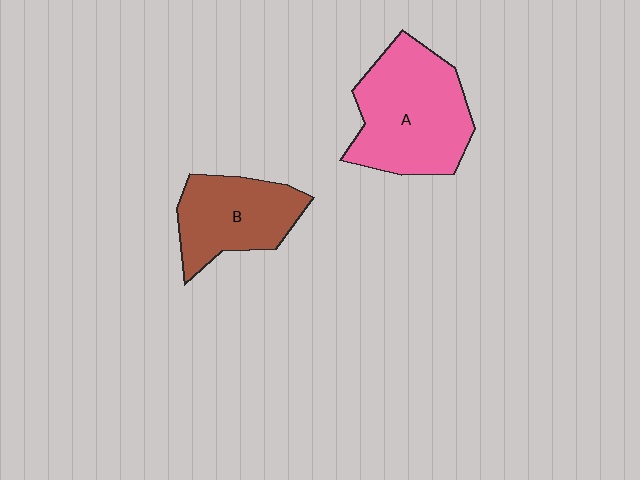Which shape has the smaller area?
Shape B (brown).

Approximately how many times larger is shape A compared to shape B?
Approximately 1.4 times.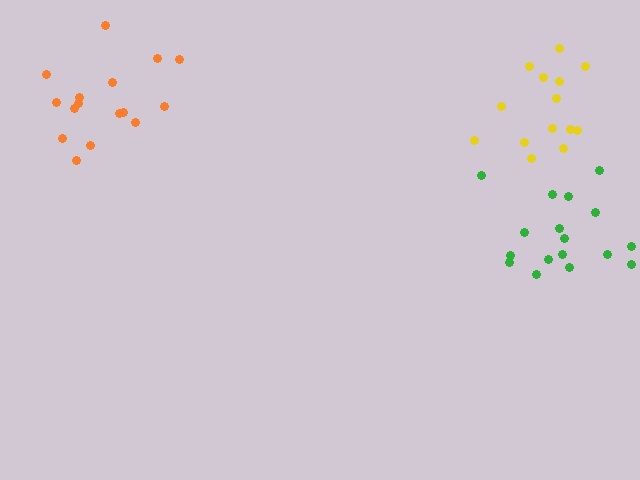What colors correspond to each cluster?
The clusters are colored: orange, green, yellow.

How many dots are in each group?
Group 1: 16 dots, Group 2: 17 dots, Group 3: 14 dots (47 total).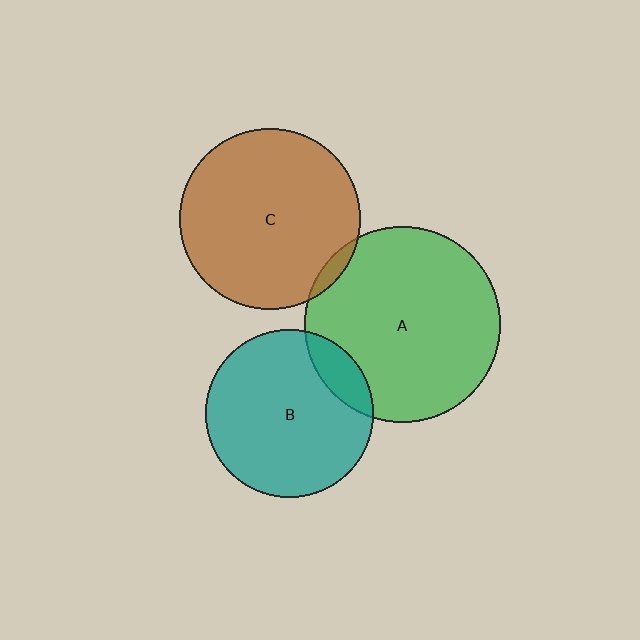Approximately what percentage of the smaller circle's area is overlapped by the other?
Approximately 15%.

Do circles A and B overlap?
Yes.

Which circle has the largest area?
Circle A (green).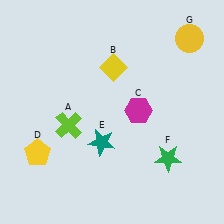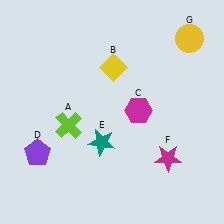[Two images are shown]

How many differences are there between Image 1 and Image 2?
There are 2 differences between the two images.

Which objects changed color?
D changed from yellow to purple. F changed from green to magenta.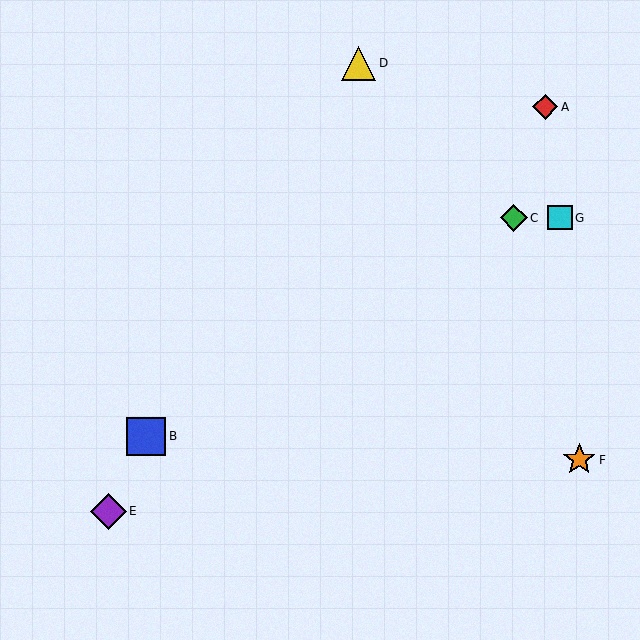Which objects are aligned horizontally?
Objects C, G are aligned horizontally.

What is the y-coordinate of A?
Object A is at y≈107.